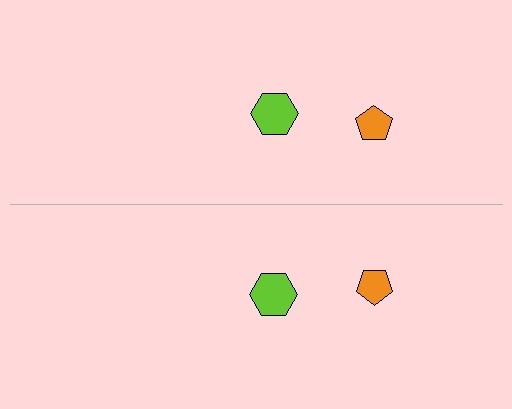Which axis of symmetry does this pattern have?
The pattern has a horizontal axis of symmetry running through the center of the image.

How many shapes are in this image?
There are 4 shapes in this image.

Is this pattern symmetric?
Yes, this pattern has bilateral (reflection) symmetry.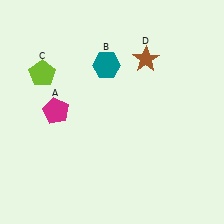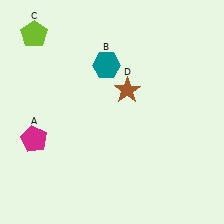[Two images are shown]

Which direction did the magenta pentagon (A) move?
The magenta pentagon (A) moved down.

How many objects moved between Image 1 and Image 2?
3 objects moved between the two images.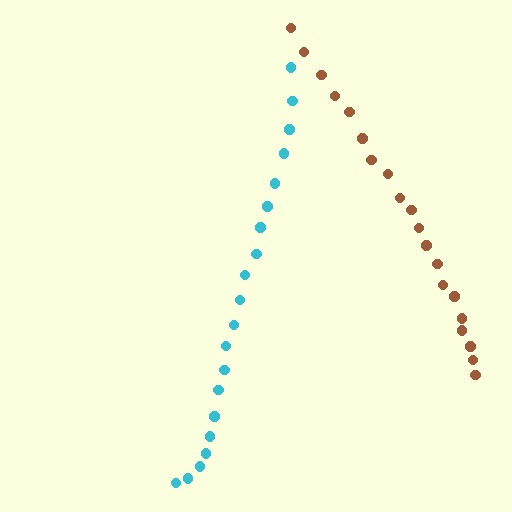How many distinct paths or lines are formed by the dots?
There are 2 distinct paths.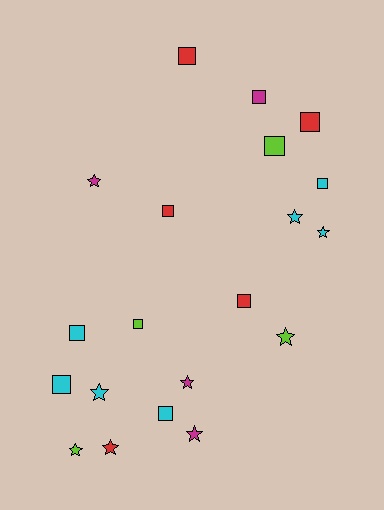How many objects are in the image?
There are 20 objects.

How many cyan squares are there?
There are 4 cyan squares.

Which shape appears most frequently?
Square, with 11 objects.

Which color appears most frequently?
Cyan, with 7 objects.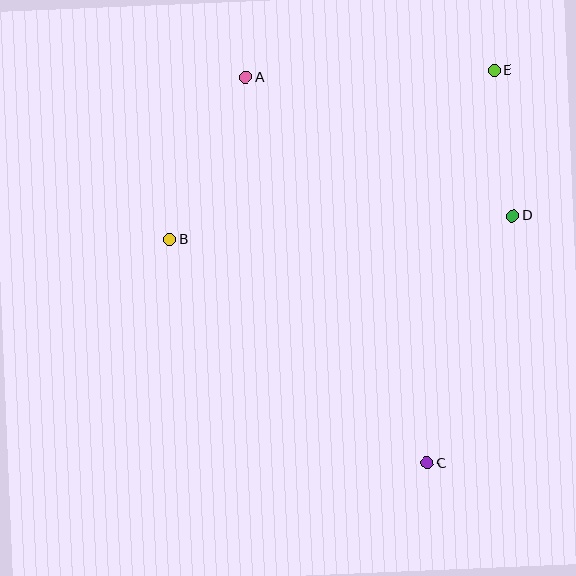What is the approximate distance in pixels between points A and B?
The distance between A and B is approximately 179 pixels.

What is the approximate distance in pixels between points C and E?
The distance between C and E is approximately 399 pixels.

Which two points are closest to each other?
Points D and E are closest to each other.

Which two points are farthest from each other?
Points A and C are farthest from each other.